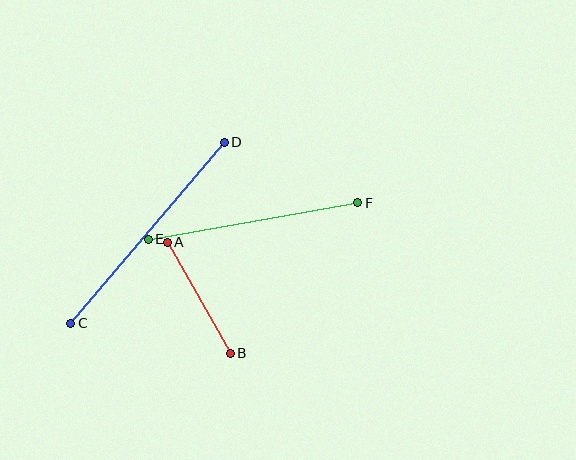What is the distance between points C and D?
The distance is approximately 238 pixels.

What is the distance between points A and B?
The distance is approximately 128 pixels.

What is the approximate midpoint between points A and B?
The midpoint is at approximately (199, 298) pixels.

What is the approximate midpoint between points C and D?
The midpoint is at approximately (147, 233) pixels.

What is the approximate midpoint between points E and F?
The midpoint is at approximately (253, 221) pixels.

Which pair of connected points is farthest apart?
Points C and D are farthest apart.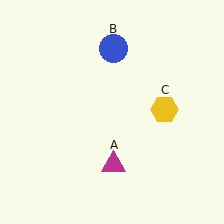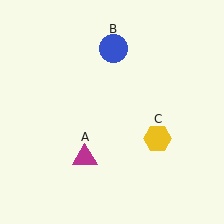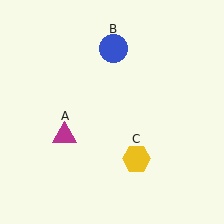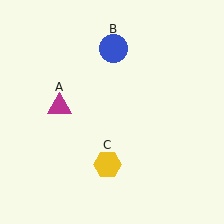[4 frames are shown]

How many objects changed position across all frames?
2 objects changed position: magenta triangle (object A), yellow hexagon (object C).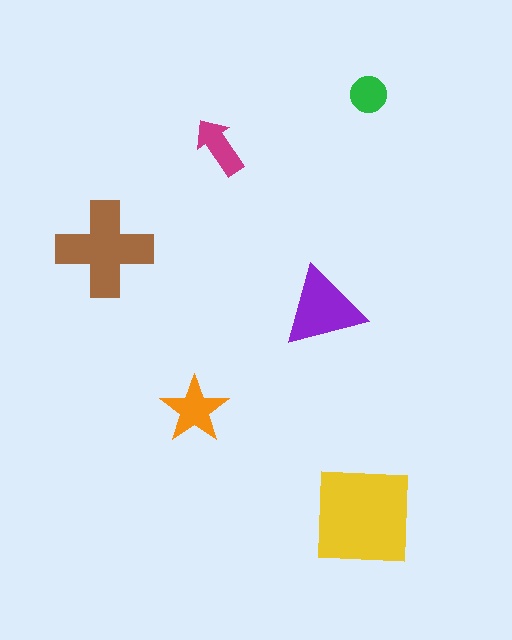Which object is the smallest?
The green circle.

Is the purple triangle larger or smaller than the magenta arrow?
Larger.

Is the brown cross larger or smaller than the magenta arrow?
Larger.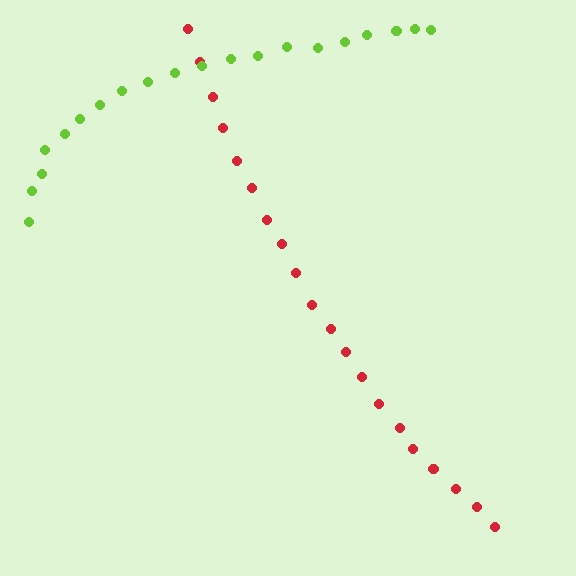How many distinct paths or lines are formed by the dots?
There are 2 distinct paths.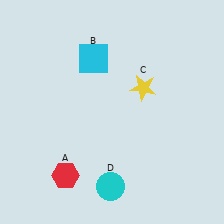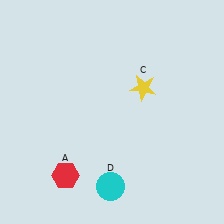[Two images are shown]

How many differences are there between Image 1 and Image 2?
There is 1 difference between the two images.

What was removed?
The cyan square (B) was removed in Image 2.